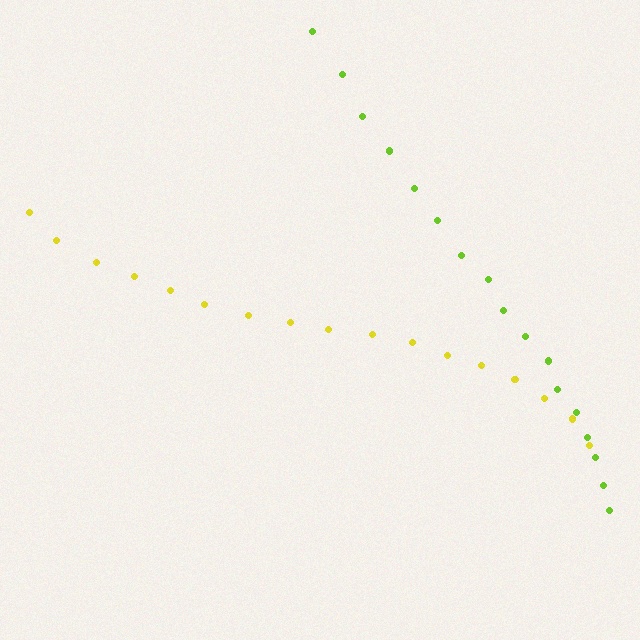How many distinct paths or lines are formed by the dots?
There are 2 distinct paths.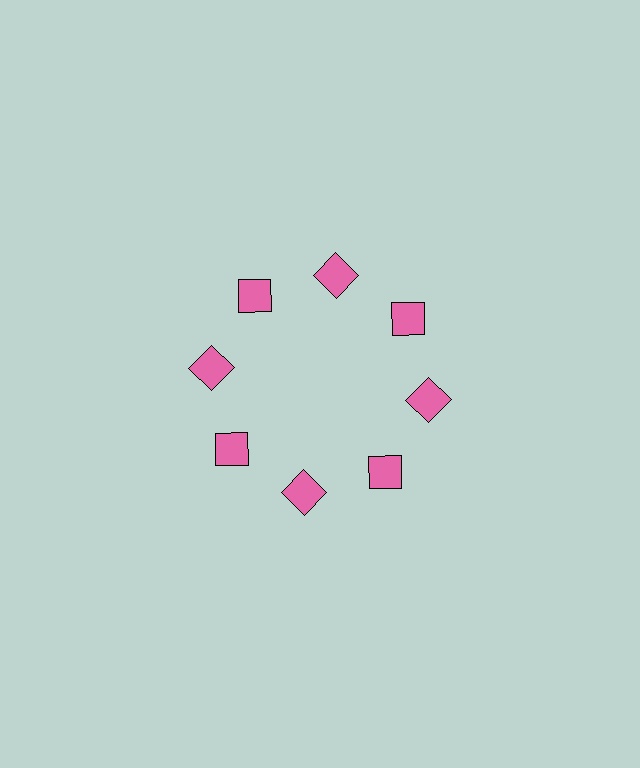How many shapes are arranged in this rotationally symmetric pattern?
There are 8 shapes, arranged in 8 groups of 1.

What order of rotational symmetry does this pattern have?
This pattern has 8-fold rotational symmetry.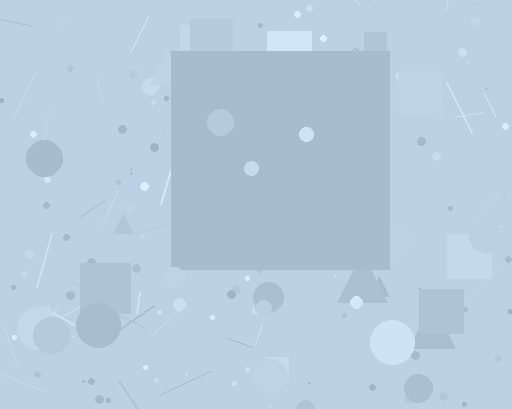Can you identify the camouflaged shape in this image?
The camouflaged shape is a square.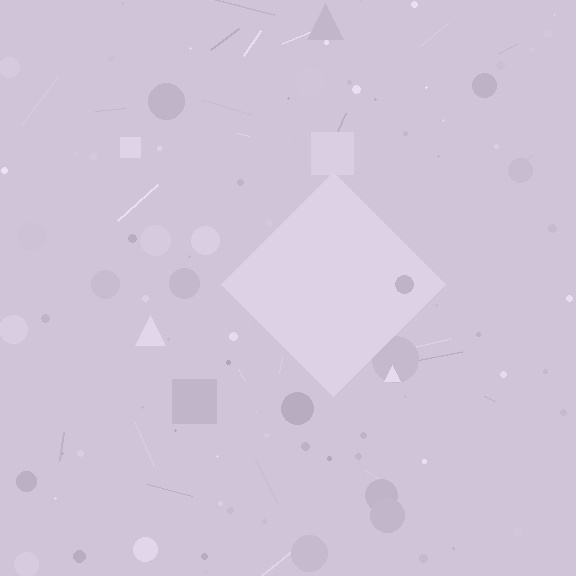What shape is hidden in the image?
A diamond is hidden in the image.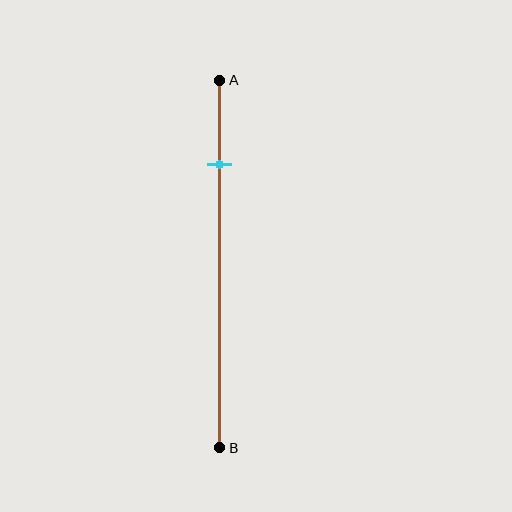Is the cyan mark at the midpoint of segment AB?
No, the mark is at about 25% from A, not at the 50% midpoint.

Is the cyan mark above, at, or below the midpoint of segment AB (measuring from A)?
The cyan mark is above the midpoint of segment AB.